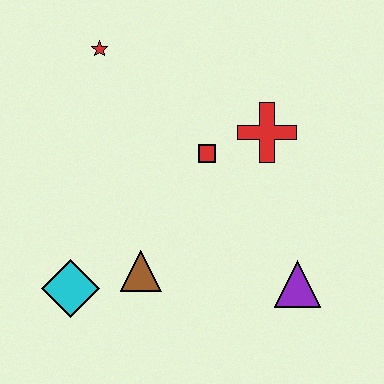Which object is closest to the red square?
The red cross is closest to the red square.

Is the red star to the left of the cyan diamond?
No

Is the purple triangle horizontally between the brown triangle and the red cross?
No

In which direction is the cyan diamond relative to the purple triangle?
The cyan diamond is to the left of the purple triangle.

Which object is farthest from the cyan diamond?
The red cross is farthest from the cyan diamond.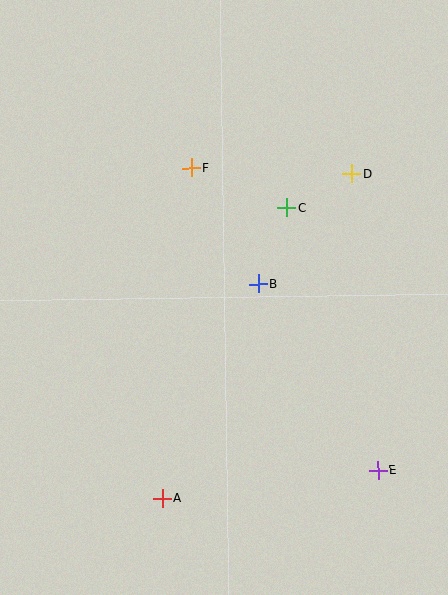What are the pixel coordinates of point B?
Point B is at (258, 284).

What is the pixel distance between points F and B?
The distance between F and B is 134 pixels.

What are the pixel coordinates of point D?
Point D is at (352, 174).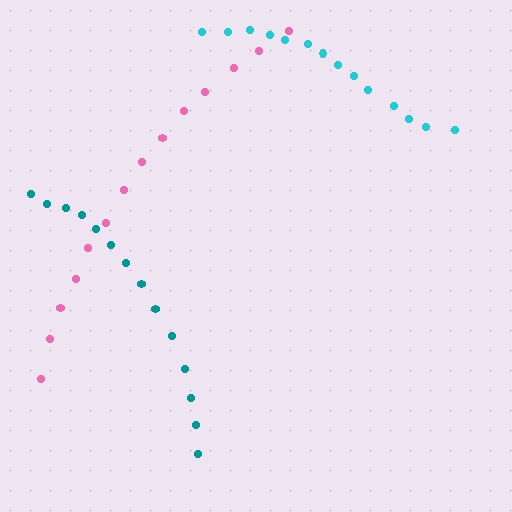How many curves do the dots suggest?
There are 3 distinct paths.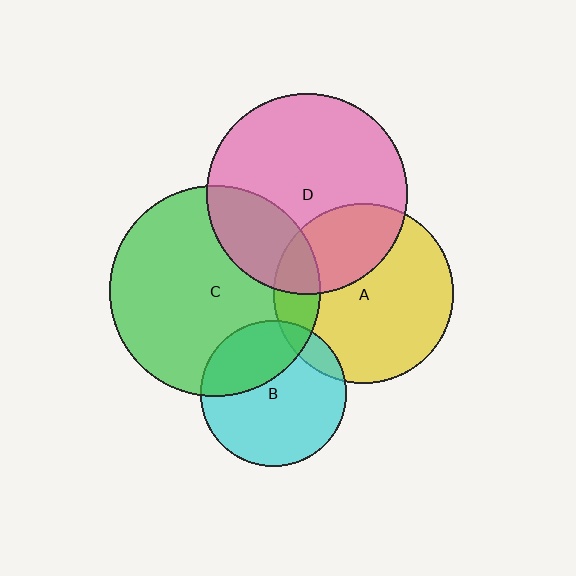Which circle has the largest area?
Circle C (green).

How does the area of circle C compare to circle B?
Approximately 2.1 times.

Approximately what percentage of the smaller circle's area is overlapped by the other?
Approximately 10%.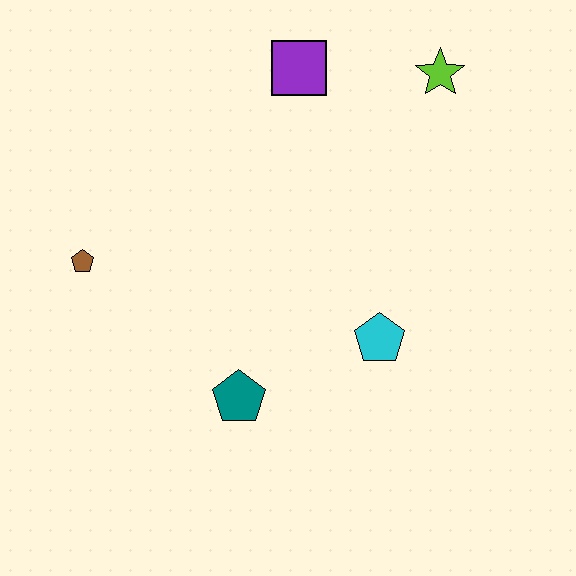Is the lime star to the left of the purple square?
No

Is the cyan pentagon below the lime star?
Yes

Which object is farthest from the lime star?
The brown pentagon is farthest from the lime star.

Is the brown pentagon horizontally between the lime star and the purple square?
No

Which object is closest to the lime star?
The purple square is closest to the lime star.